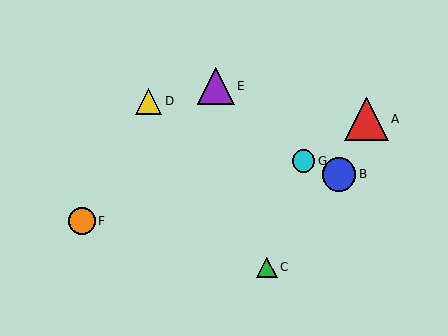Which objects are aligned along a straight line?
Objects B, D, G are aligned along a straight line.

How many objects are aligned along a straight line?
3 objects (B, D, G) are aligned along a straight line.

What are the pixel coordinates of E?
Object E is at (216, 86).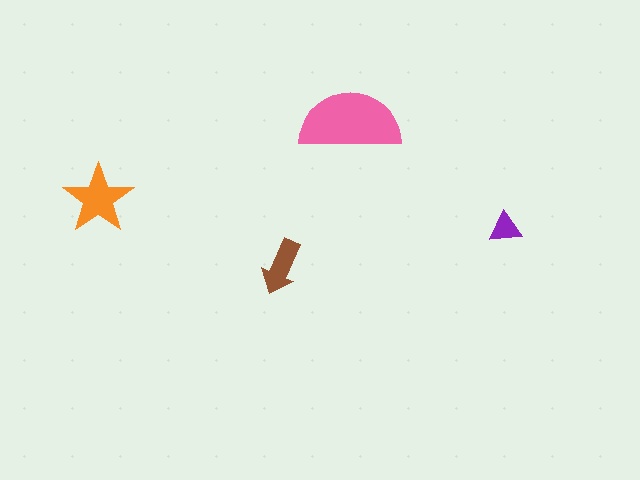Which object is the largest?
The pink semicircle.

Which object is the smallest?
The purple triangle.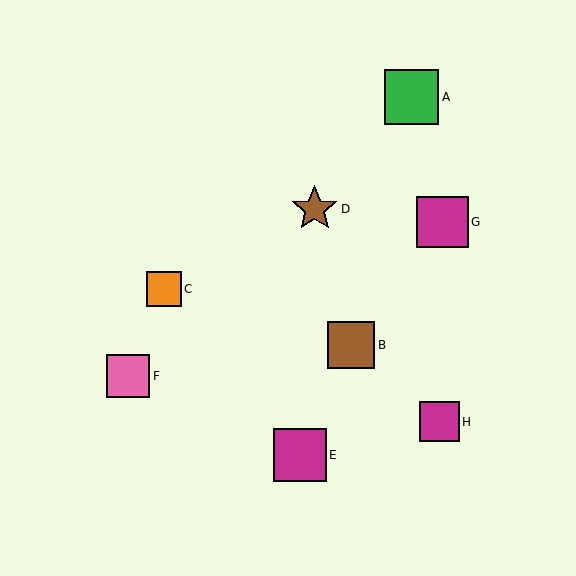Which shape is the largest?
The green square (labeled A) is the largest.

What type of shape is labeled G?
Shape G is a magenta square.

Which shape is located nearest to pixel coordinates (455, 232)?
The magenta square (labeled G) at (443, 222) is nearest to that location.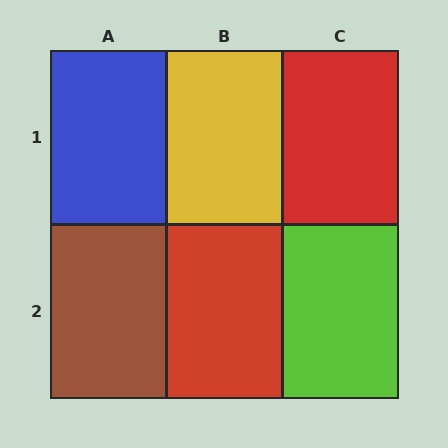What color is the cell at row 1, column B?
Yellow.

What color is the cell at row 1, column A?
Blue.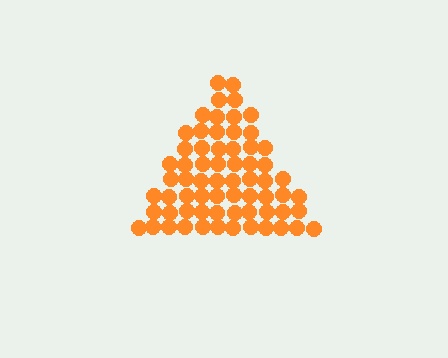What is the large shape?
The large shape is a triangle.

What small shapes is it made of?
It is made of small circles.